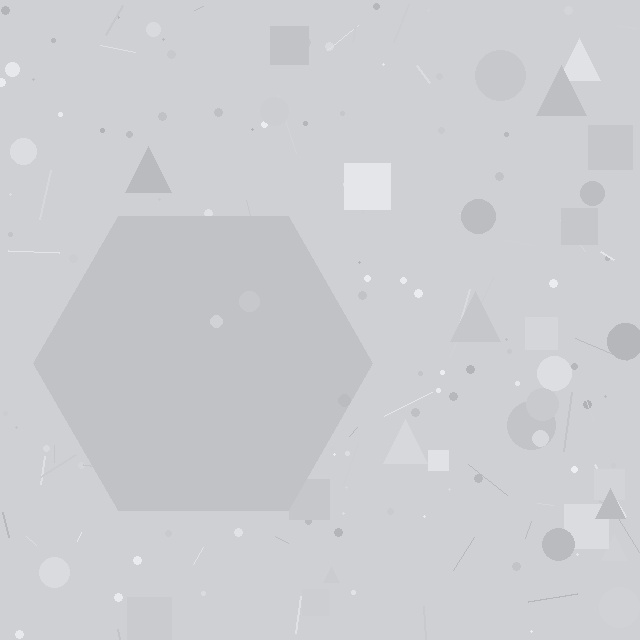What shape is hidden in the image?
A hexagon is hidden in the image.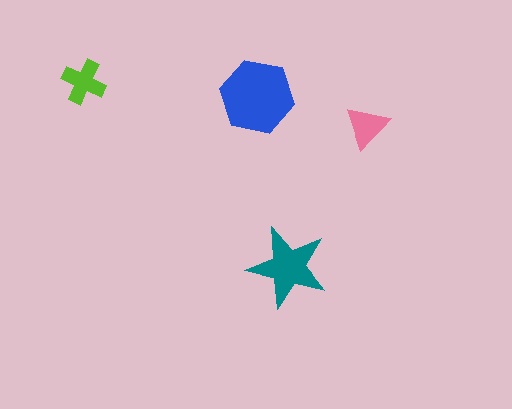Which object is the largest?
The blue hexagon.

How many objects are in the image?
There are 4 objects in the image.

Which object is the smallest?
The pink triangle.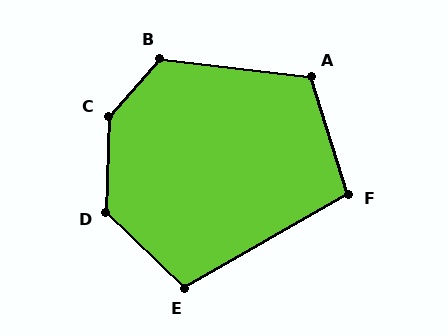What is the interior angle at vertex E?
Approximately 106 degrees (obtuse).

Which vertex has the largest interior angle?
C, at approximately 140 degrees.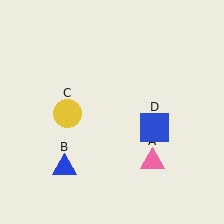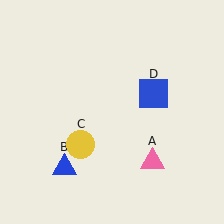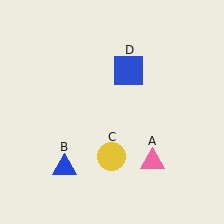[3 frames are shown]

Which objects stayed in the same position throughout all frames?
Pink triangle (object A) and blue triangle (object B) remained stationary.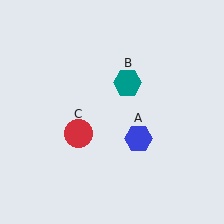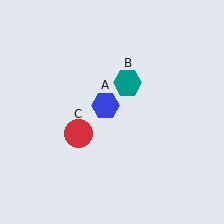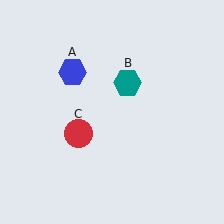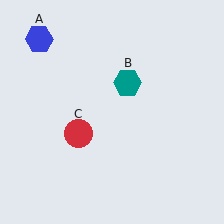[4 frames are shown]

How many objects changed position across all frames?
1 object changed position: blue hexagon (object A).